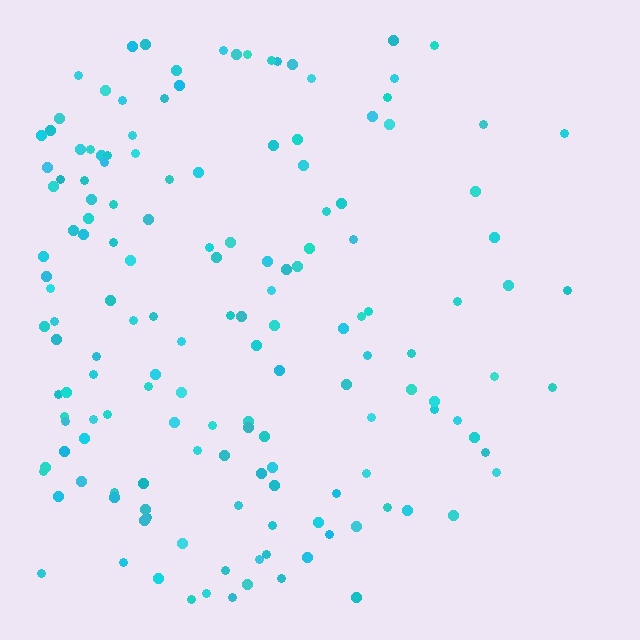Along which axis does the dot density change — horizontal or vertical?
Horizontal.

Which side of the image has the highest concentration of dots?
The left.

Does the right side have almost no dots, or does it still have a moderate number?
Still a moderate number, just noticeably fewer than the left.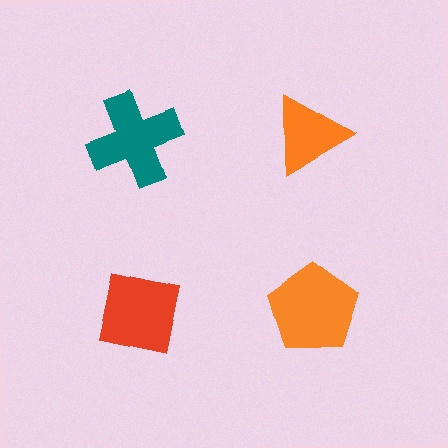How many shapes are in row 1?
2 shapes.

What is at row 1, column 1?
A teal cross.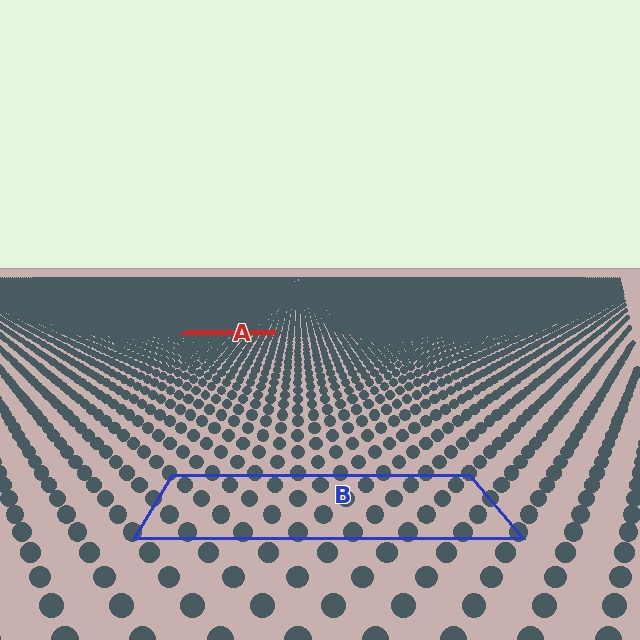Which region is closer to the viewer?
Region B is closer. The texture elements there are larger and more spread out.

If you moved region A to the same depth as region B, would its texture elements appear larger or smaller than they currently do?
They would appear larger. At a closer depth, the same texture elements are projected at a bigger on-screen size.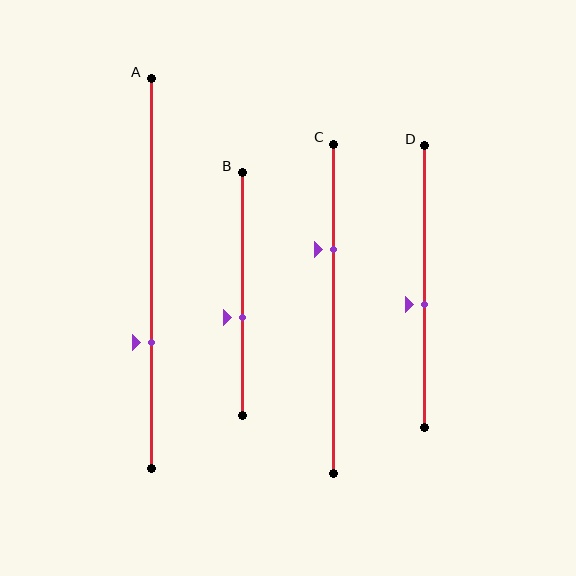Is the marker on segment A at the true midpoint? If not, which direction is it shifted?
No, the marker on segment A is shifted downward by about 18% of the segment length.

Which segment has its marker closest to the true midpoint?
Segment D has its marker closest to the true midpoint.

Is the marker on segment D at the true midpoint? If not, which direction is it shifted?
No, the marker on segment D is shifted downward by about 6% of the segment length.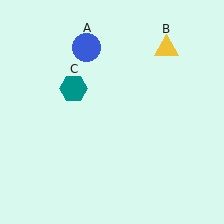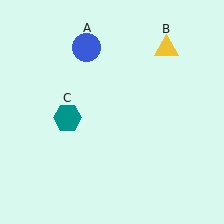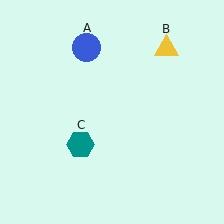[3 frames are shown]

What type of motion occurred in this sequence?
The teal hexagon (object C) rotated counterclockwise around the center of the scene.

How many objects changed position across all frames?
1 object changed position: teal hexagon (object C).